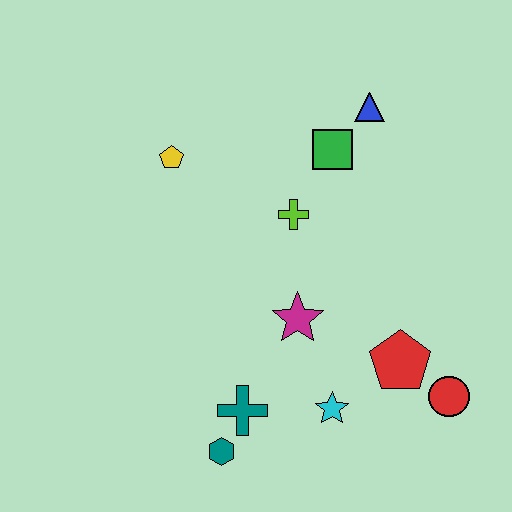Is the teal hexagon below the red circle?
Yes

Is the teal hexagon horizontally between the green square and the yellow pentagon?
Yes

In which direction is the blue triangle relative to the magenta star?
The blue triangle is above the magenta star.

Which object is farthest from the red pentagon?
The yellow pentagon is farthest from the red pentagon.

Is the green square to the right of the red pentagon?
No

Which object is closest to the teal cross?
The teal hexagon is closest to the teal cross.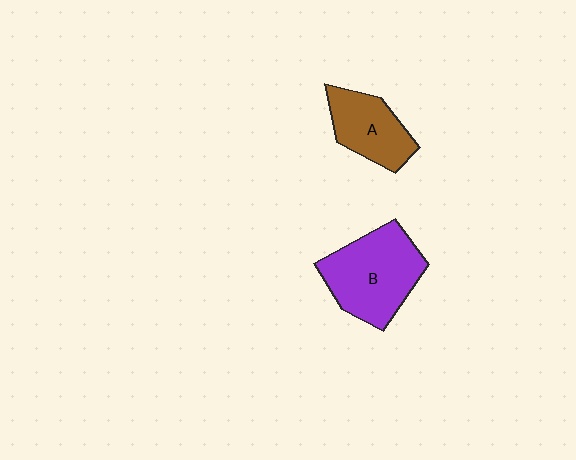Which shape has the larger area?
Shape B (purple).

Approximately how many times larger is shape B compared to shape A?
Approximately 1.5 times.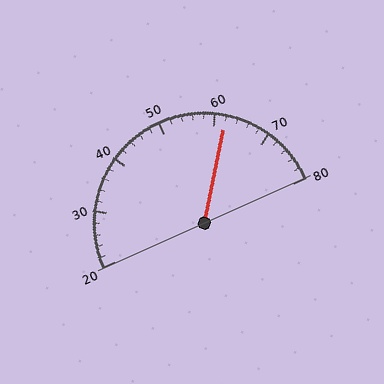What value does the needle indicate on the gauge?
The needle indicates approximately 62.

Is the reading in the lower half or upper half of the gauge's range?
The reading is in the upper half of the range (20 to 80).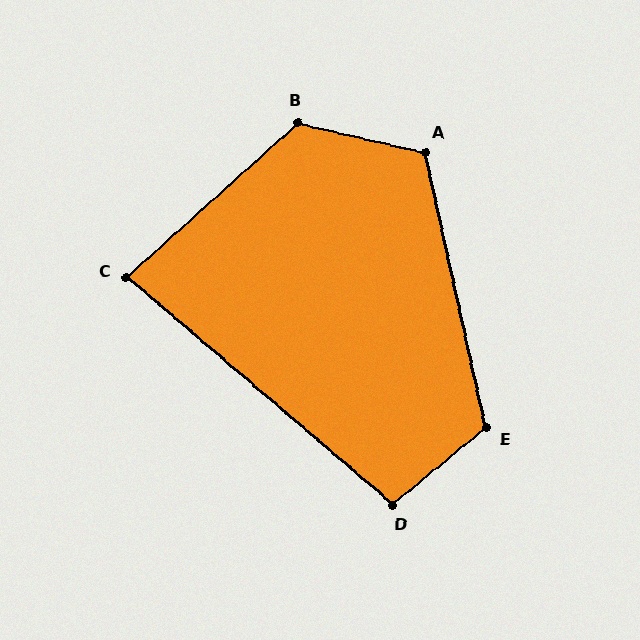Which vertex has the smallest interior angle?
C, at approximately 82 degrees.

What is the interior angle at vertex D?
Approximately 100 degrees (obtuse).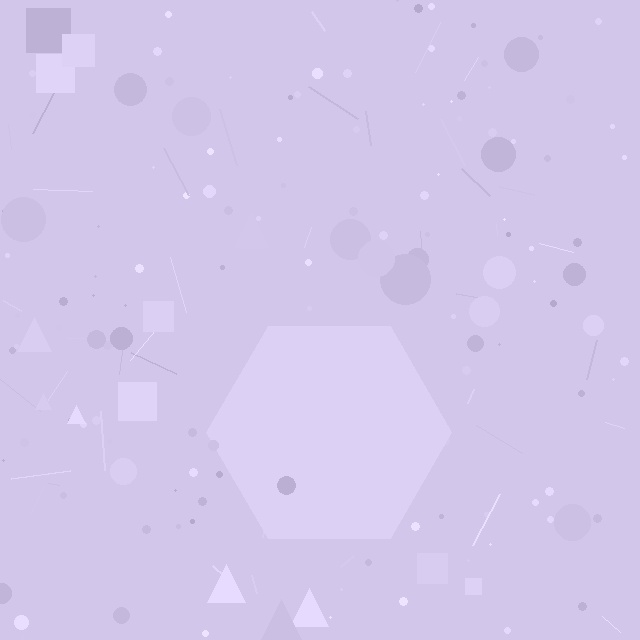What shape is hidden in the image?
A hexagon is hidden in the image.